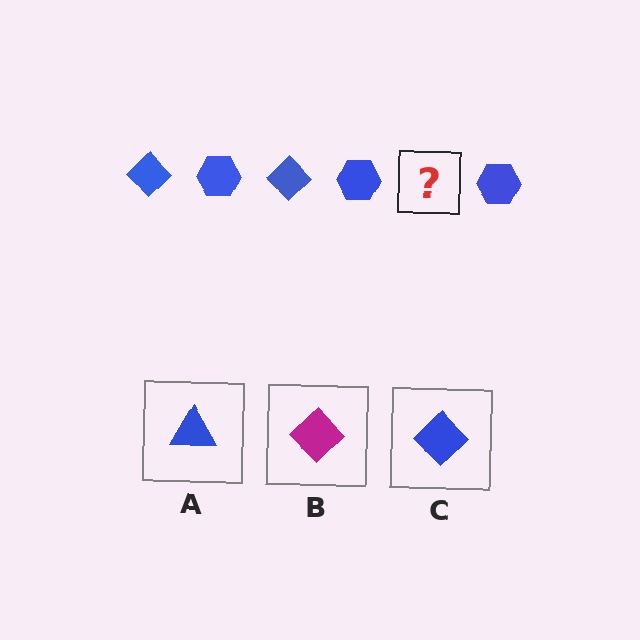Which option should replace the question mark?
Option C.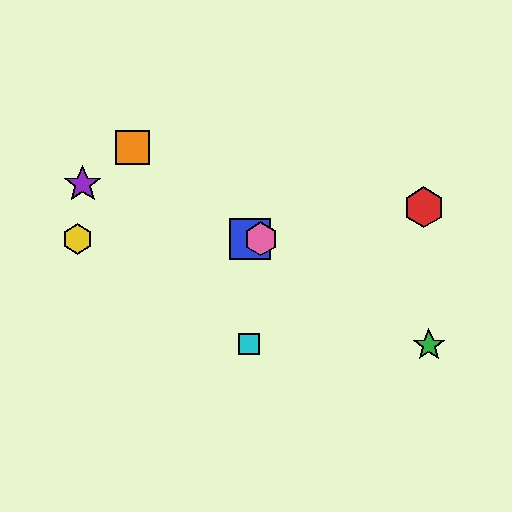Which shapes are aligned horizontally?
The blue square, the yellow hexagon, the pink hexagon are aligned horizontally.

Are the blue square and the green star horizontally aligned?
No, the blue square is at y≈239 and the green star is at y≈345.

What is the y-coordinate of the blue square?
The blue square is at y≈239.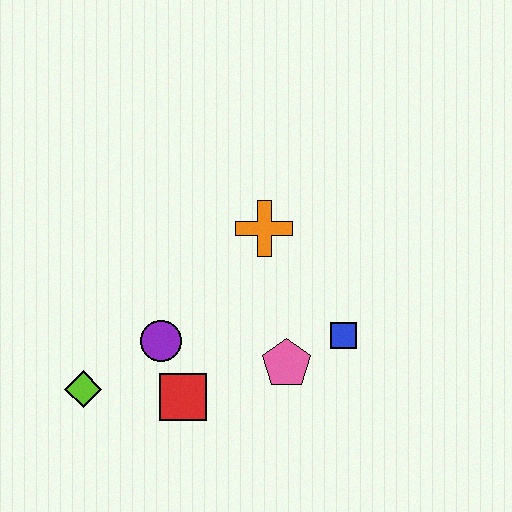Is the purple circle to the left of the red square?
Yes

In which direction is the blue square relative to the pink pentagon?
The blue square is to the right of the pink pentagon.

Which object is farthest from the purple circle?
The blue square is farthest from the purple circle.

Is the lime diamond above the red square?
Yes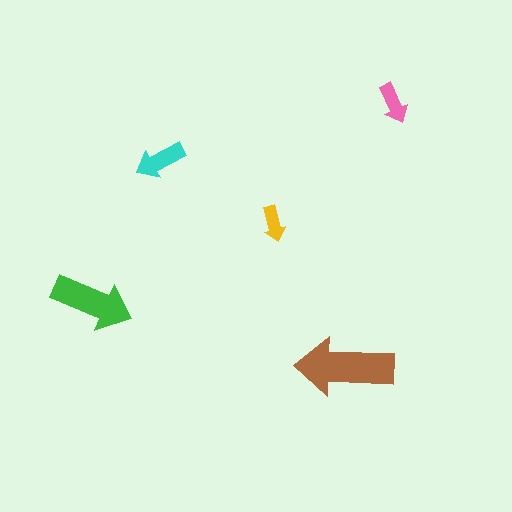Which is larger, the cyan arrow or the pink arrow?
The cyan one.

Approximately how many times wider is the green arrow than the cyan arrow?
About 1.5 times wider.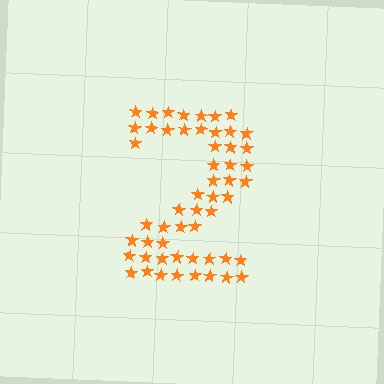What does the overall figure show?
The overall figure shows the digit 2.